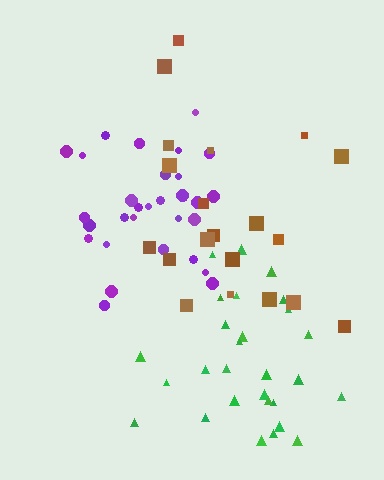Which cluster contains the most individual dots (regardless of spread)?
Purple (31).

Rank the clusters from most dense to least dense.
purple, green, brown.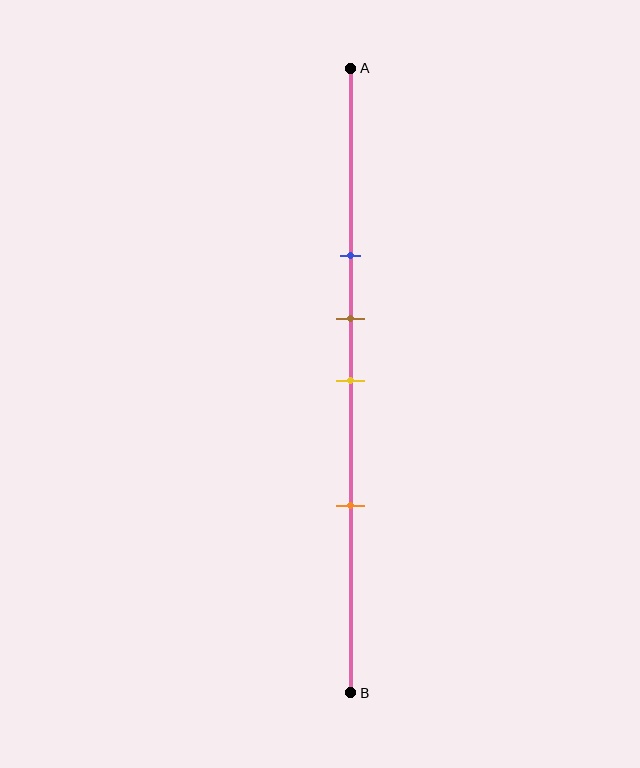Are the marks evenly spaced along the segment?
No, the marks are not evenly spaced.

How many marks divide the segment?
There are 4 marks dividing the segment.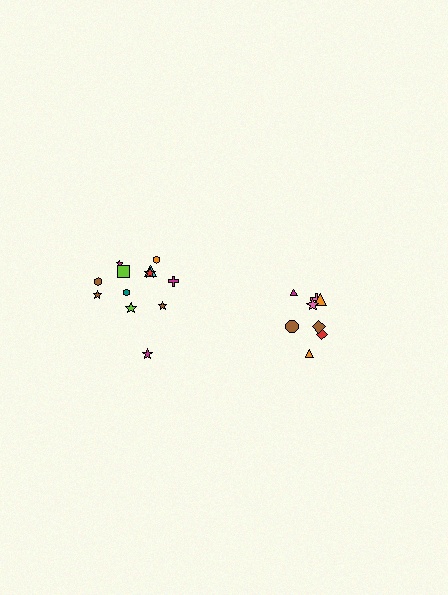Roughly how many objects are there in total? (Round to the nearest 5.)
Roughly 20 objects in total.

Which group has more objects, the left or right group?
The left group.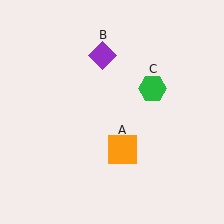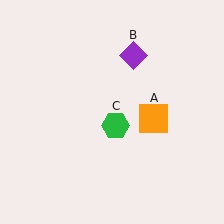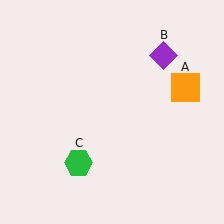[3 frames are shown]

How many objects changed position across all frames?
3 objects changed position: orange square (object A), purple diamond (object B), green hexagon (object C).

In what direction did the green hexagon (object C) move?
The green hexagon (object C) moved down and to the left.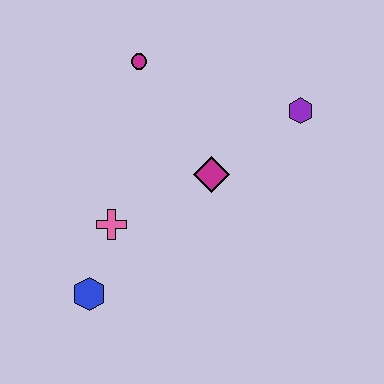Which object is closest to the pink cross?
The blue hexagon is closest to the pink cross.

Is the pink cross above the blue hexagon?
Yes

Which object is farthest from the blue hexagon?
The purple hexagon is farthest from the blue hexagon.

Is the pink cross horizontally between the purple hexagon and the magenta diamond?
No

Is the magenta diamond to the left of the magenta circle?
No